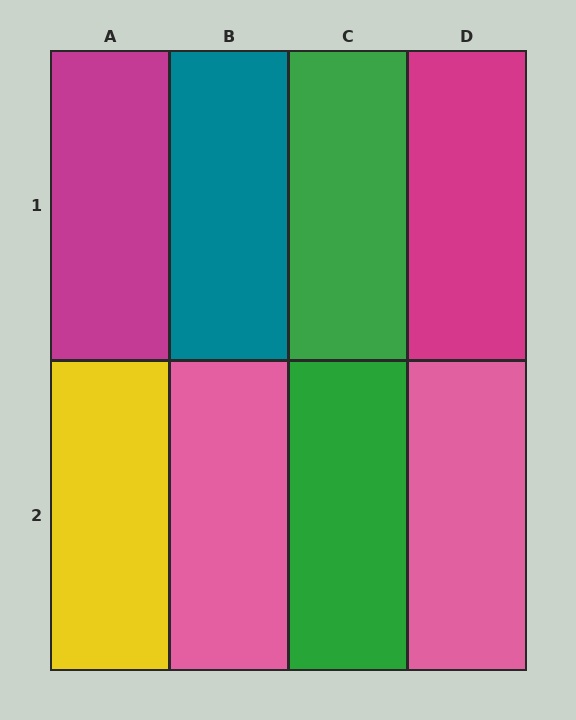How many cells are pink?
2 cells are pink.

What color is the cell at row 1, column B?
Teal.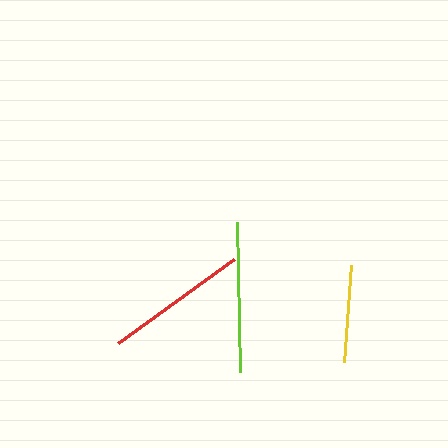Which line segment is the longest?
The lime line is the longest at approximately 150 pixels.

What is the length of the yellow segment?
The yellow segment is approximately 97 pixels long.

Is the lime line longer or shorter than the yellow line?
The lime line is longer than the yellow line.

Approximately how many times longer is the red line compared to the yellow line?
The red line is approximately 1.5 times the length of the yellow line.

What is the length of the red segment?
The red segment is approximately 144 pixels long.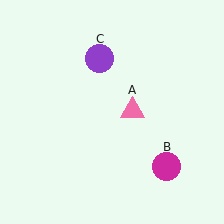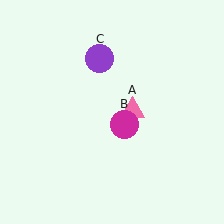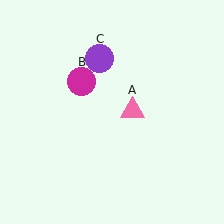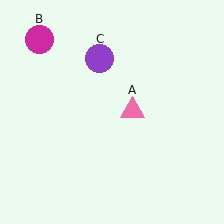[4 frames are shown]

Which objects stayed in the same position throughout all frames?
Pink triangle (object A) and purple circle (object C) remained stationary.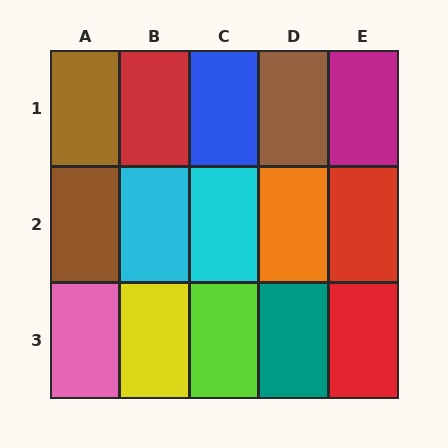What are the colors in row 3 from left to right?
Pink, yellow, lime, teal, red.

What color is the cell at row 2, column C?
Cyan.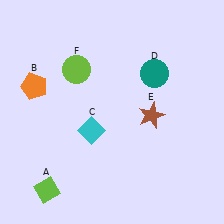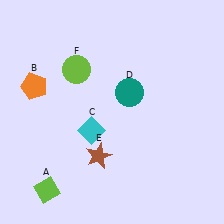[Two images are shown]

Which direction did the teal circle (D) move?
The teal circle (D) moved left.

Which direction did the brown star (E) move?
The brown star (E) moved left.